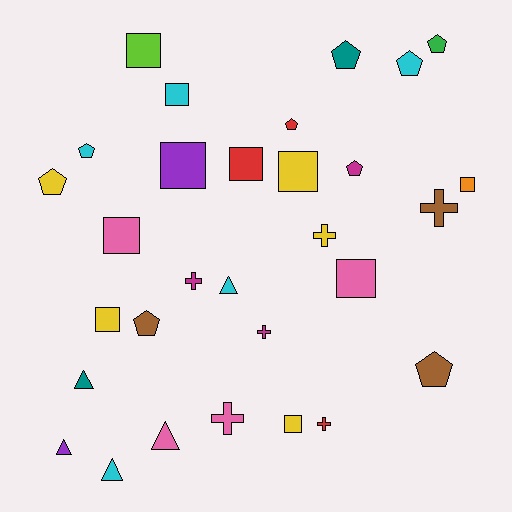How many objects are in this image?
There are 30 objects.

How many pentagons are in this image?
There are 9 pentagons.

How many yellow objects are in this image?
There are 5 yellow objects.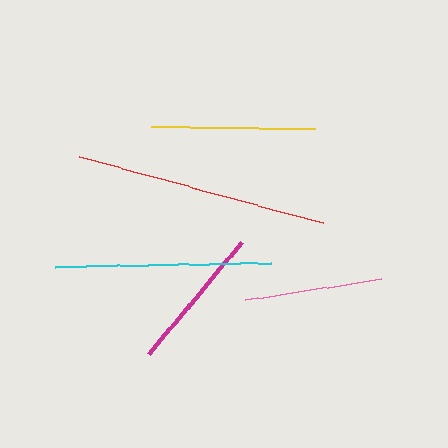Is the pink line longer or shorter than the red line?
The red line is longer than the pink line.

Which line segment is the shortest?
The pink line is the shortest at approximately 138 pixels.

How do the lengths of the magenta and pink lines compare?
The magenta and pink lines are approximately the same length.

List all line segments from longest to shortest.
From longest to shortest: red, cyan, yellow, magenta, pink.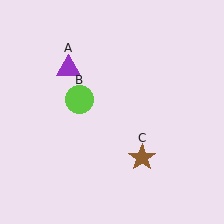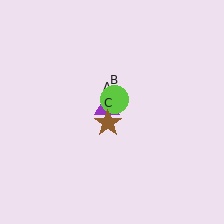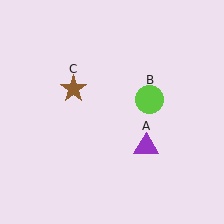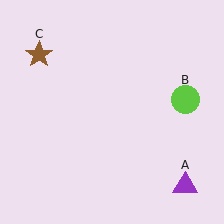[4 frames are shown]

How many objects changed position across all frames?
3 objects changed position: purple triangle (object A), lime circle (object B), brown star (object C).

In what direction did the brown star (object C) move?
The brown star (object C) moved up and to the left.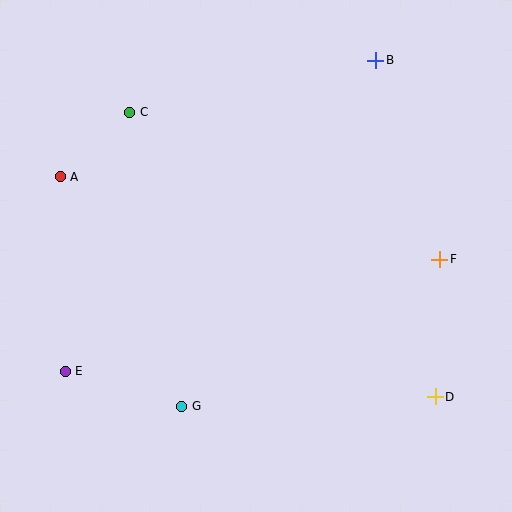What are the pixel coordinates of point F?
Point F is at (440, 259).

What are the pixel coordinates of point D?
Point D is at (435, 397).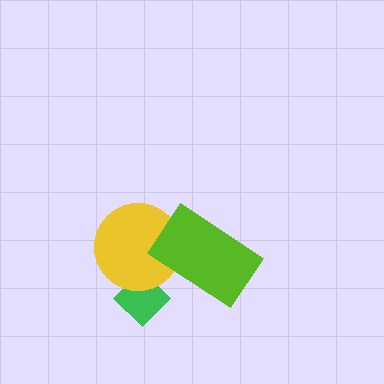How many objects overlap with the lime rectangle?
1 object overlaps with the lime rectangle.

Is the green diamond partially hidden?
Yes, it is partially covered by another shape.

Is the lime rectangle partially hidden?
No, no other shape covers it.